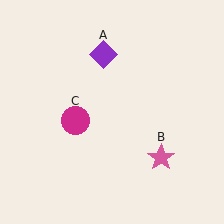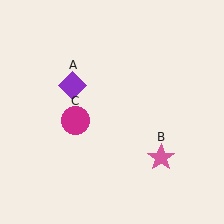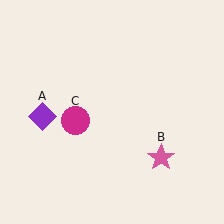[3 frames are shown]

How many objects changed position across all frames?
1 object changed position: purple diamond (object A).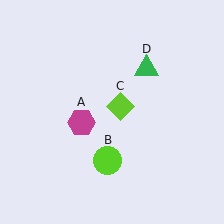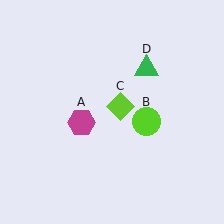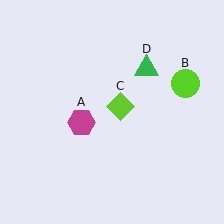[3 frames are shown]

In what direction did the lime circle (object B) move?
The lime circle (object B) moved up and to the right.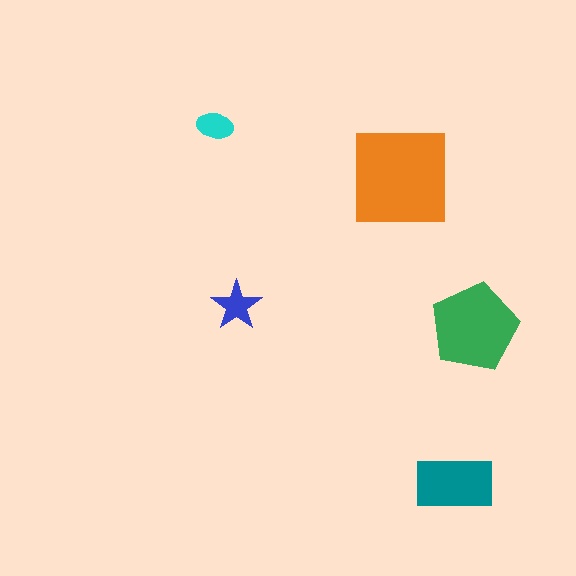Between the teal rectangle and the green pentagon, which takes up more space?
The green pentagon.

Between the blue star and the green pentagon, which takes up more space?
The green pentagon.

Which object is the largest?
The orange square.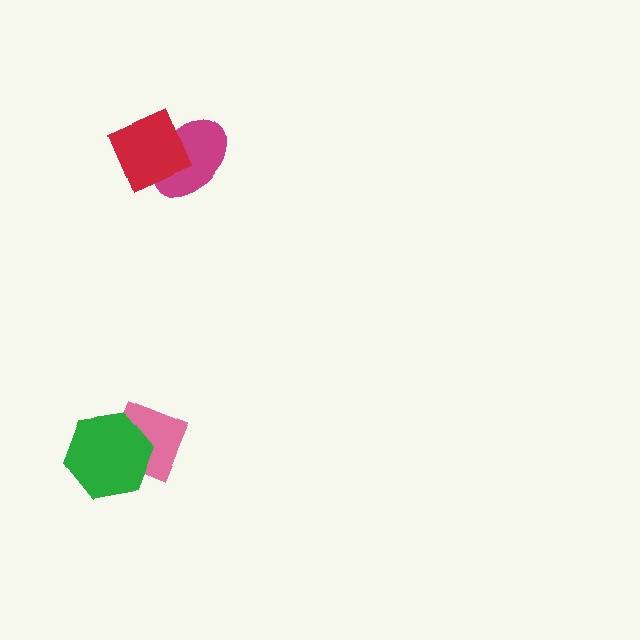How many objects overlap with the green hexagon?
1 object overlaps with the green hexagon.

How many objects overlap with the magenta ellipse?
1 object overlaps with the magenta ellipse.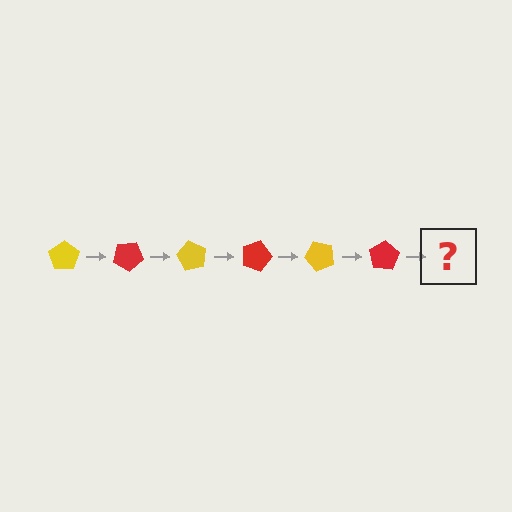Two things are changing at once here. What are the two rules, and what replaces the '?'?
The two rules are that it rotates 30 degrees each step and the color cycles through yellow and red. The '?' should be a yellow pentagon, rotated 180 degrees from the start.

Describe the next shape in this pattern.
It should be a yellow pentagon, rotated 180 degrees from the start.